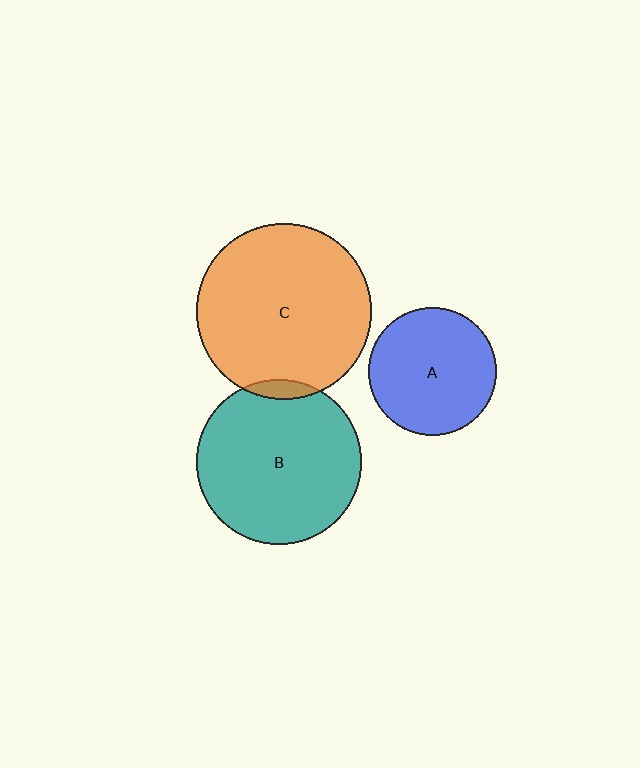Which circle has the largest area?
Circle C (orange).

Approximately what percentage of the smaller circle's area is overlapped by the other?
Approximately 5%.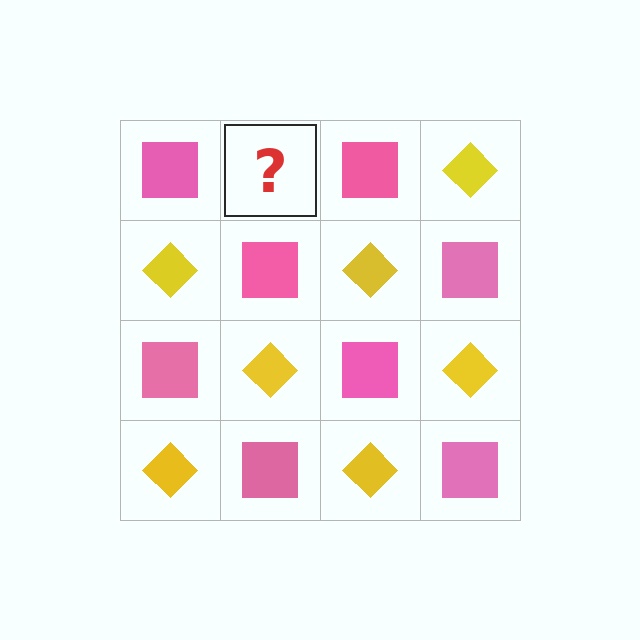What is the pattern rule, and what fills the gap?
The rule is that it alternates pink square and yellow diamond in a checkerboard pattern. The gap should be filled with a yellow diamond.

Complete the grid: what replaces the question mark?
The question mark should be replaced with a yellow diamond.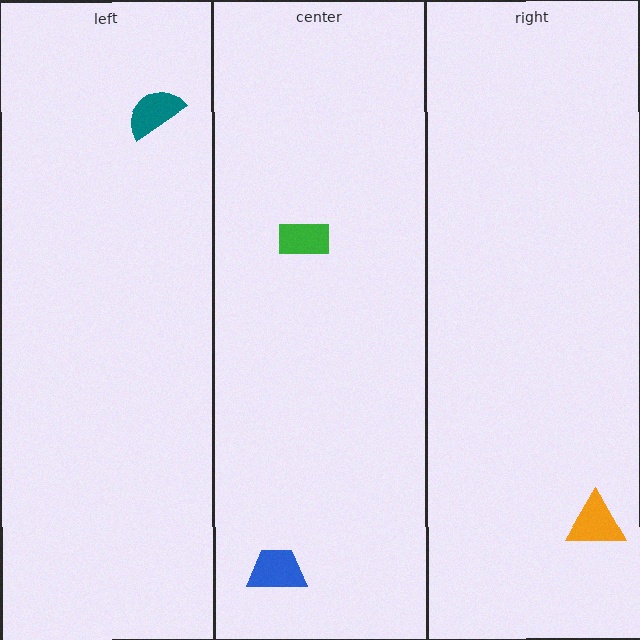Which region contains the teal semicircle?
The left region.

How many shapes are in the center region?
2.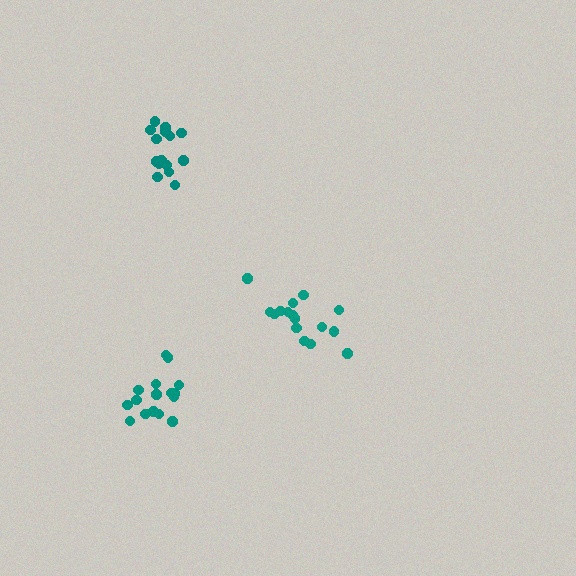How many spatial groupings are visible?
There are 3 spatial groupings.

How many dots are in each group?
Group 1: 16 dots, Group 2: 16 dots, Group 3: 16 dots (48 total).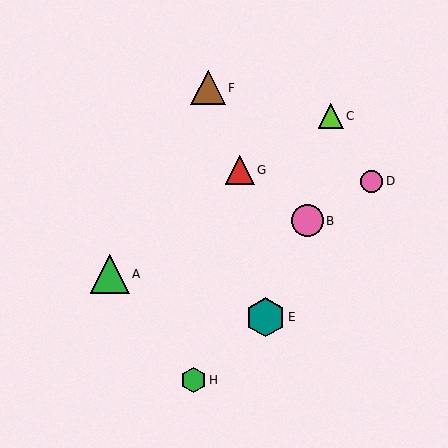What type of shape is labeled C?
Shape C is a lime triangle.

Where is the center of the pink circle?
The center of the pink circle is at (307, 221).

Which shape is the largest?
The teal hexagon (labeled E) is the largest.